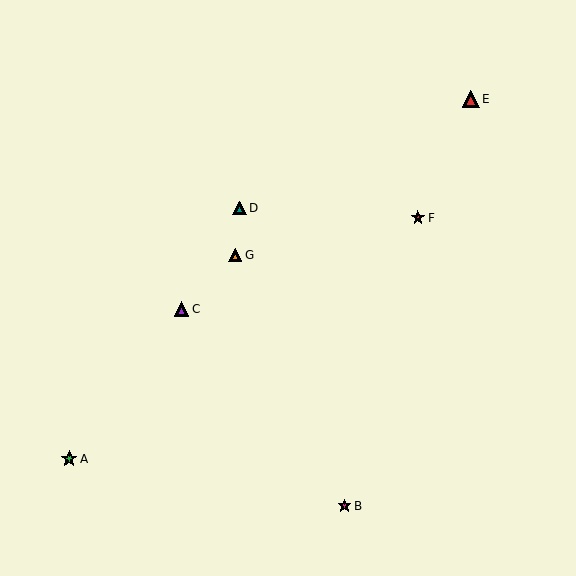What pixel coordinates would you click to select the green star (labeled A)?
Click at (69, 459) to select the green star A.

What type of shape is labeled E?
Shape E is a red triangle.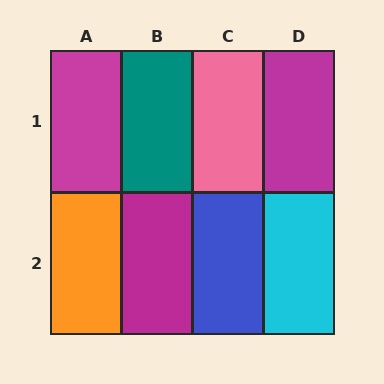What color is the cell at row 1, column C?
Pink.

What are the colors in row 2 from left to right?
Orange, magenta, blue, cyan.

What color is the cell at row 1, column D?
Magenta.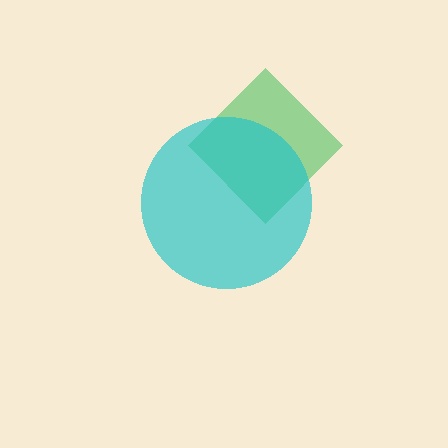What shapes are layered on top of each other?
The layered shapes are: a green diamond, a cyan circle.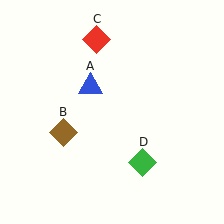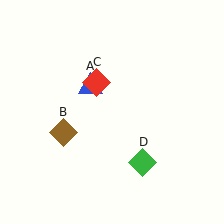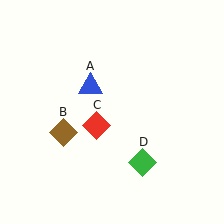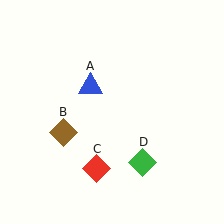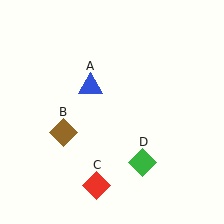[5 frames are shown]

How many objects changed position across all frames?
1 object changed position: red diamond (object C).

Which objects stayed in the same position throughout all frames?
Blue triangle (object A) and brown diamond (object B) and green diamond (object D) remained stationary.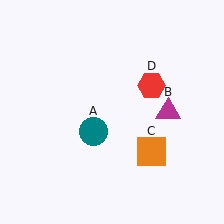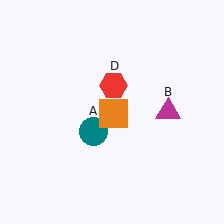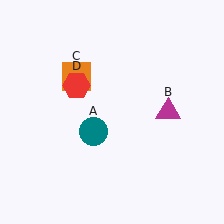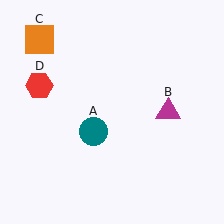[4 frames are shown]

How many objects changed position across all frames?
2 objects changed position: orange square (object C), red hexagon (object D).